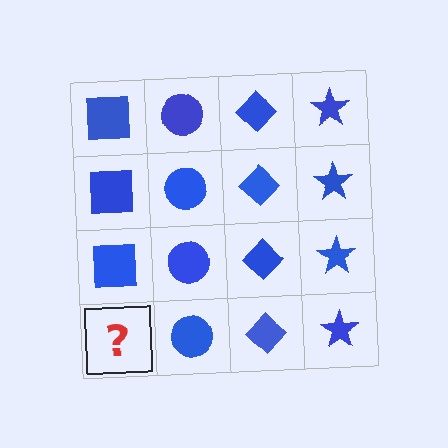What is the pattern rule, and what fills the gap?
The rule is that each column has a consistent shape. The gap should be filled with a blue square.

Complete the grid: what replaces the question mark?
The question mark should be replaced with a blue square.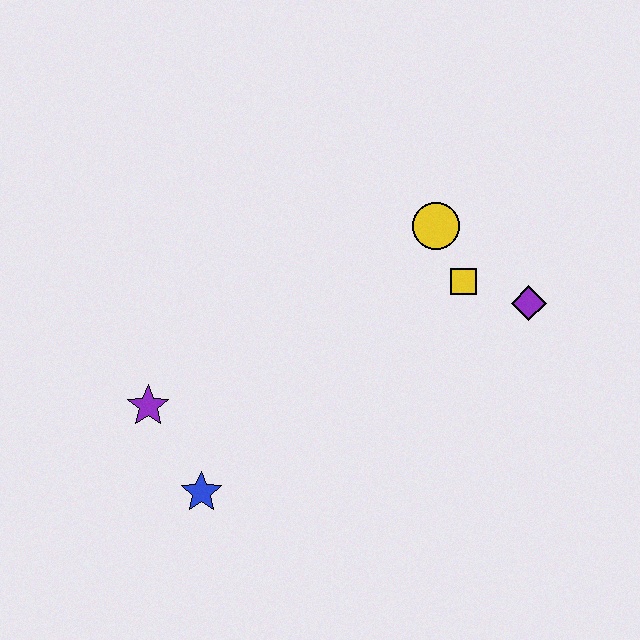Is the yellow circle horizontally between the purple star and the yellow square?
Yes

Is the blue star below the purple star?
Yes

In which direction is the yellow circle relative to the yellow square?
The yellow circle is above the yellow square.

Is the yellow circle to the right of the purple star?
Yes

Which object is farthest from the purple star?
The purple diamond is farthest from the purple star.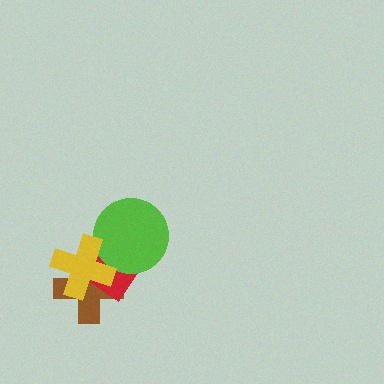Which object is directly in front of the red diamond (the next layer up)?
The lime circle is directly in front of the red diamond.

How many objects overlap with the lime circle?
2 objects overlap with the lime circle.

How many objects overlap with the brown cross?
2 objects overlap with the brown cross.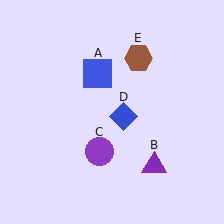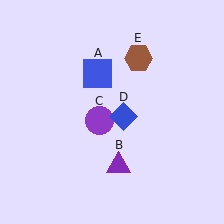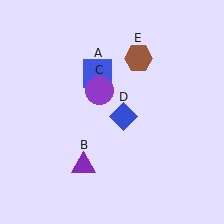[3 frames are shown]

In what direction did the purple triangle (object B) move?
The purple triangle (object B) moved left.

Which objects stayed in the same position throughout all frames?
Blue square (object A) and blue diamond (object D) and brown hexagon (object E) remained stationary.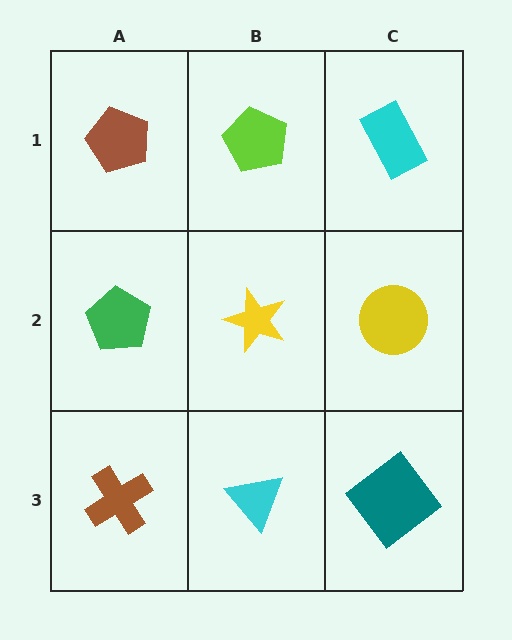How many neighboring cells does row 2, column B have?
4.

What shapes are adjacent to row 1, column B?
A yellow star (row 2, column B), a brown pentagon (row 1, column A), a cyan rectangle (row 1, column C).